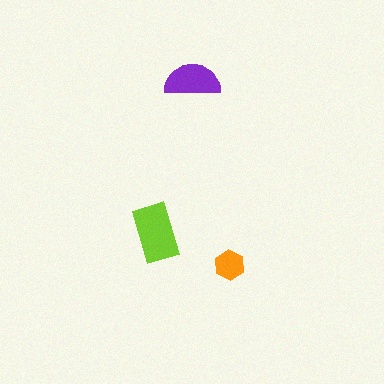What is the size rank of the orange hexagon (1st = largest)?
3rd.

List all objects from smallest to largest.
The orange hexagon, the purple semicircle, the lime rectangle.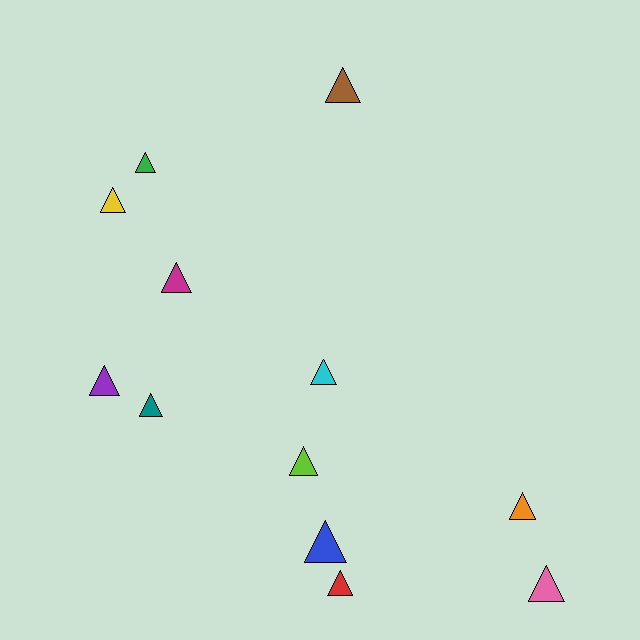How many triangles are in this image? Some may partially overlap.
There are 12 triangles.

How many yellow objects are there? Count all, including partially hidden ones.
There is 1 yellow object.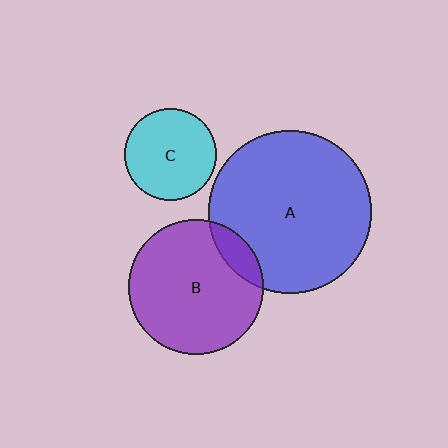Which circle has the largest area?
Circle A (blue).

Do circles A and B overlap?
Yes.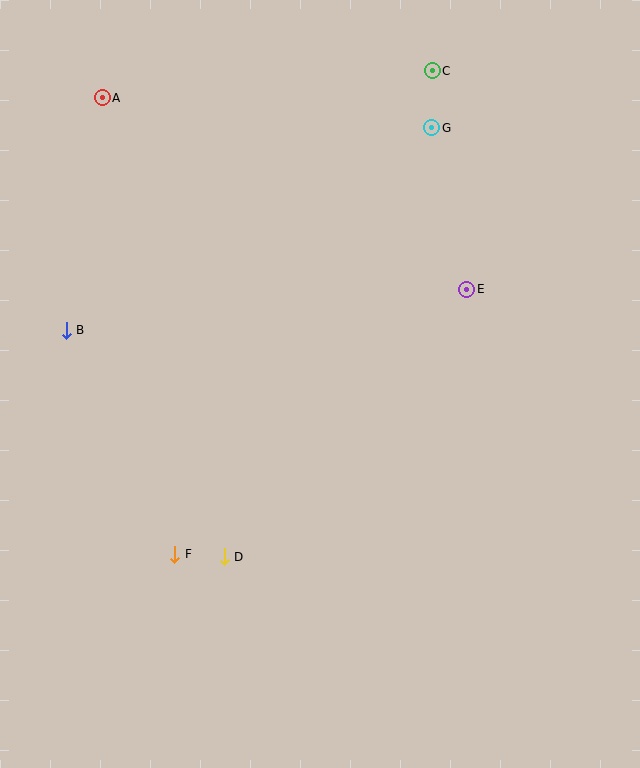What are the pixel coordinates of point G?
Point G is at (432, 128).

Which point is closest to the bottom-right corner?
Point D is closest to the bottom-right corner.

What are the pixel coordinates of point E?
Point E is at (467, 289).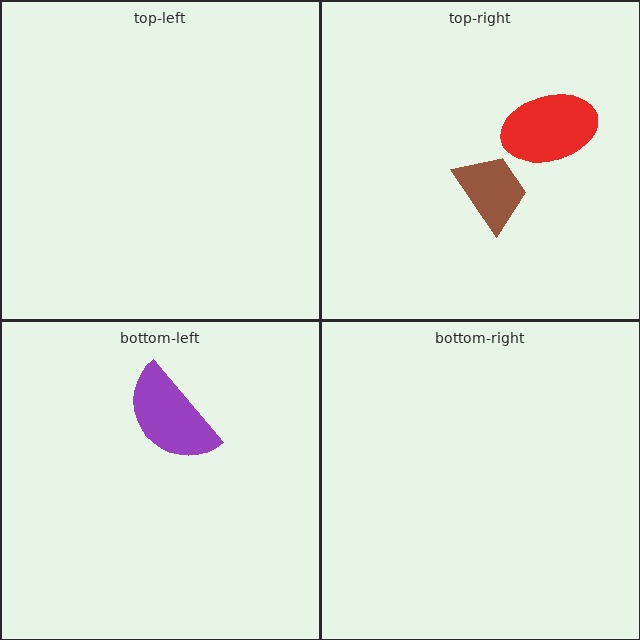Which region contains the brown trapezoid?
The top-right region.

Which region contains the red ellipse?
The top-right region.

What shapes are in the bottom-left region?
The purple semicircle.